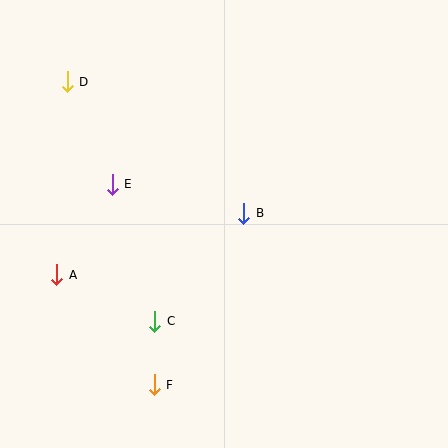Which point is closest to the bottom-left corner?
Point F is closest to the bottom-left corner.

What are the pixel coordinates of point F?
Point F is at (154, 385).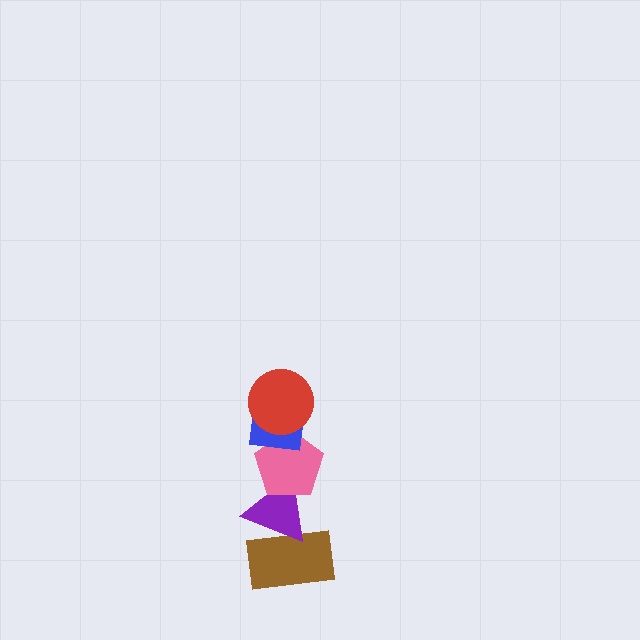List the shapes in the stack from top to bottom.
From top to bottom: the red circle, the blue square, the pink pentagon, the purple triangle, the brown rectangle.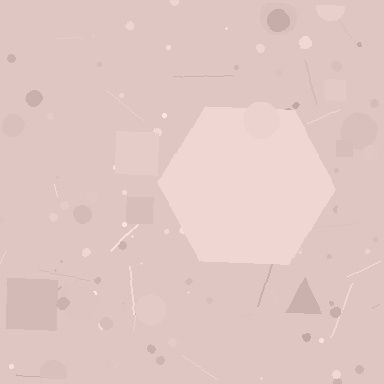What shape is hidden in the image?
A hexagon is hidden in the image.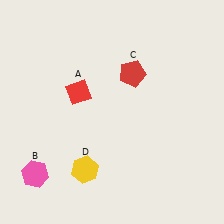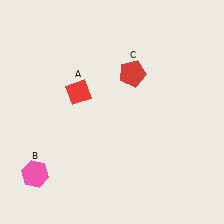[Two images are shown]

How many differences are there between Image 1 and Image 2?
There is 1 difference between the two images.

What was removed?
The yellow hexagon (D) was removed in Image 2.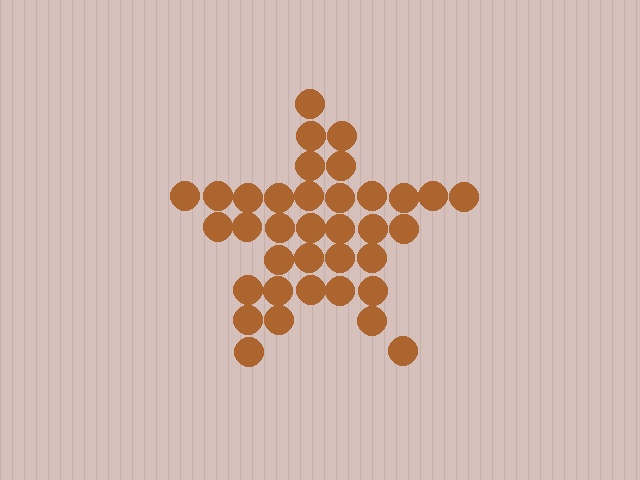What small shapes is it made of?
It is made of small circles.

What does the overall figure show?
The overall figure shows a star.